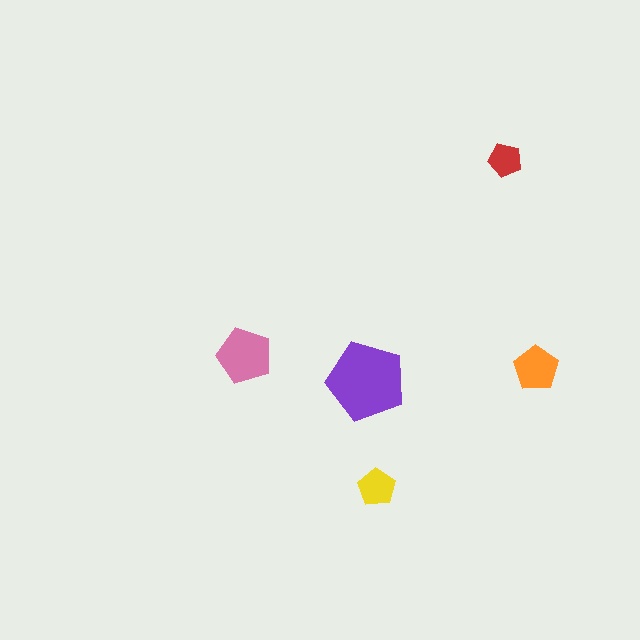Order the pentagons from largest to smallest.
the purple one, the pink one, the orange one, the yellow one, the red one.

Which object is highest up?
The red pentagon is topmost.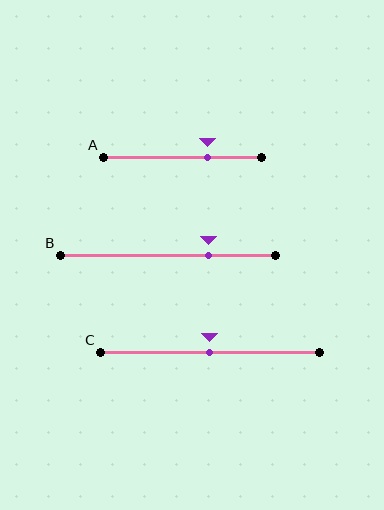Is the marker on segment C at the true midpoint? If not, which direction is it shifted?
Yes, the marker on segment C is at the true midpoint.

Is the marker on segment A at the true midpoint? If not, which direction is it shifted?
No, the marker on segment A is shifted to the right by about 16% of the segment length.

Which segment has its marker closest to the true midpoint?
Segment C has its marker closest to the true midpoint.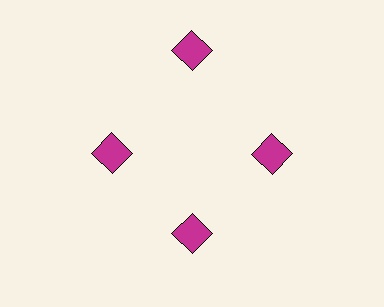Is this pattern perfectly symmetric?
No. The 4 magenta diamonds are arranged in a ring, but one element near the 12 o'clock position is pushed outward from the center, breaking the 4-fold rotational symmetry.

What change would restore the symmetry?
The symmetry would be restored by moving it inward, back onto the ring so that all 4 diamonds sit at equal angles and equal distance from the center.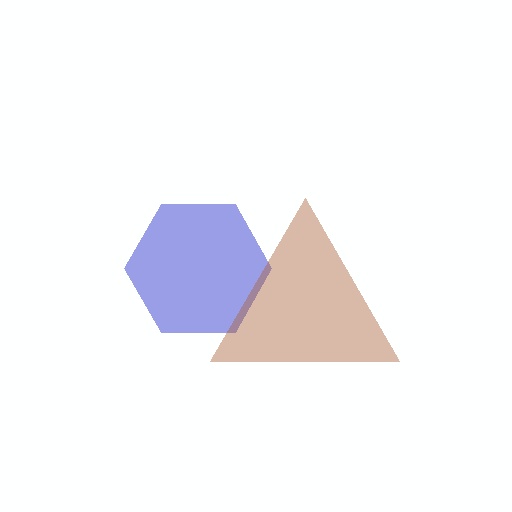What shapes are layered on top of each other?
The layered shapes are: a blue hexagon, a brown triangle.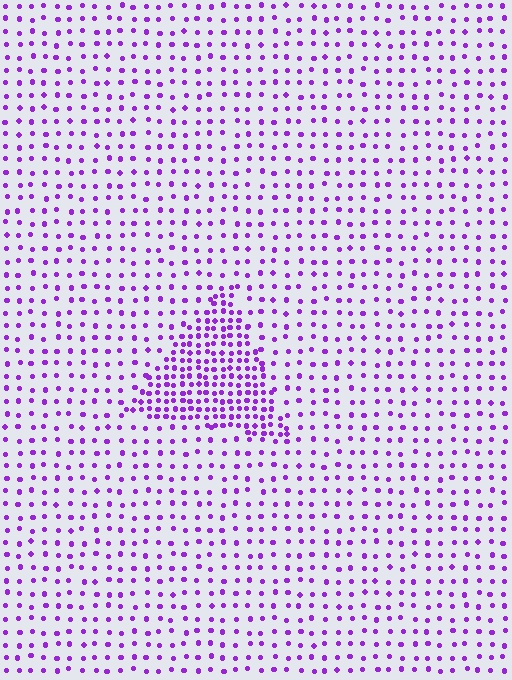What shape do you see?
I see a triangle.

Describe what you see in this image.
The image contains small purple elements arranged at two different densities. A triangle-shaped region is visible where the elements are more densely packed than the surrounding area.